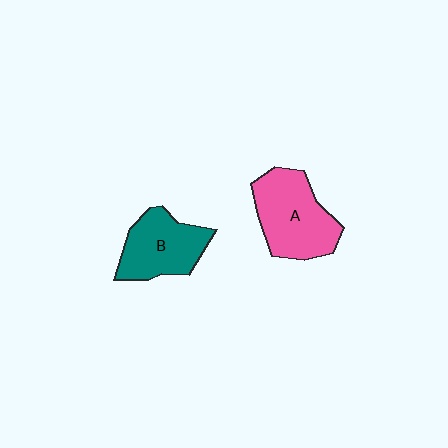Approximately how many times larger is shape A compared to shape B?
Approximately 1.2 times.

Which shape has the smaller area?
Shape B (teal).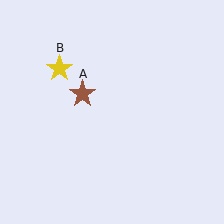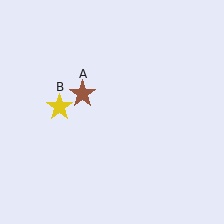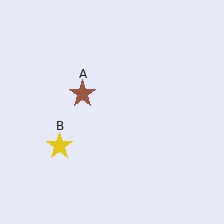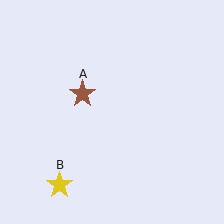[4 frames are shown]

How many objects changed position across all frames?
1 object changed position: yellow star (object B).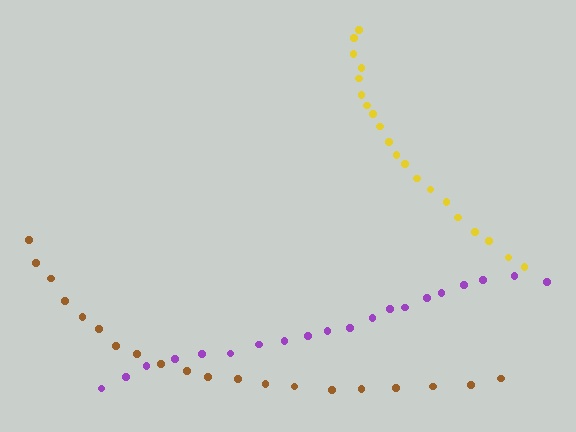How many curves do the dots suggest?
There are 3 distinct paths.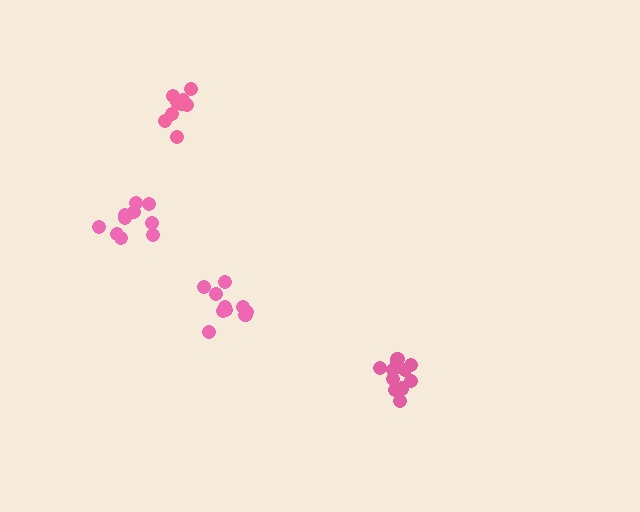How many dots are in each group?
Group 1: 10 dots, Group 2: 9 dots, Group 3: 11 dots, Group 4: 10 dots (40 total).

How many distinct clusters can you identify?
There are 4 distinct clusters.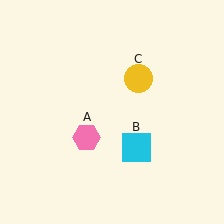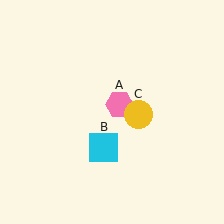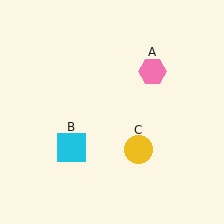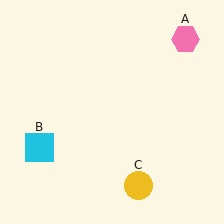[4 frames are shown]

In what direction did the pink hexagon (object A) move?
The pink hexagon (object A) moved up and to the right.